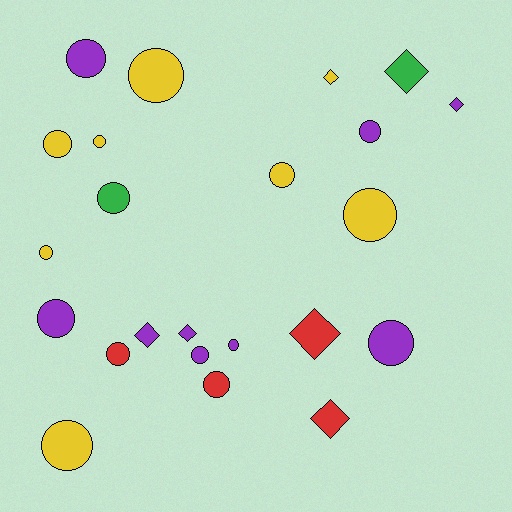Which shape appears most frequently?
Circle, with 16 objects.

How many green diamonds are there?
There is 1 green diamond.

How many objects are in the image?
There are 23 objects.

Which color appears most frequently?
Purple, with 9 objects.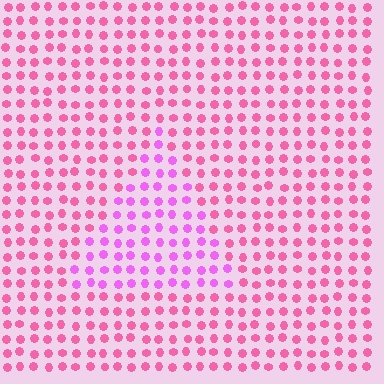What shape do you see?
I see a triangle.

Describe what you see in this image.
The image is filled with small pink elements in a uniform arrangement. A triangle-shaped region is visible where the elements are tinted to a slightly different hue, forming a subtle color boundary.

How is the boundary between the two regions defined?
The boundary is defined purely by a slight shift in hue (about 33 degrees). Spacing, size, and orientation are identical on both sides.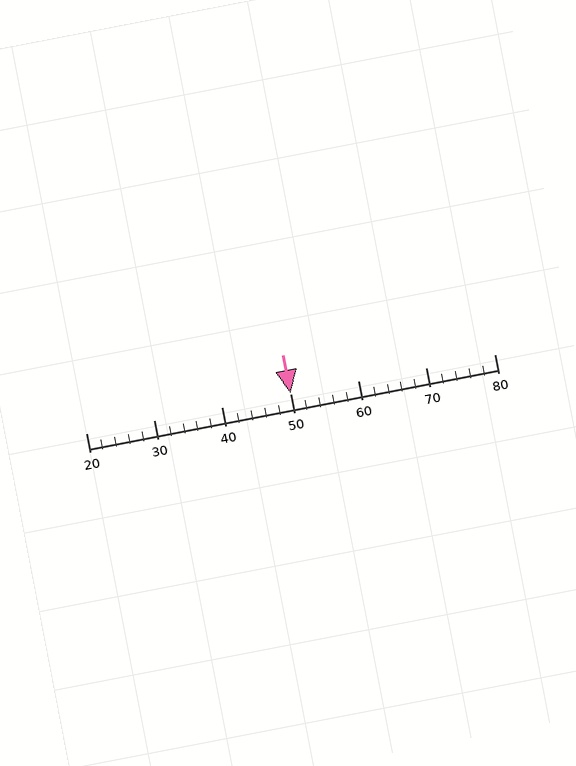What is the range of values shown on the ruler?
The ruler shows values from 20 to 80.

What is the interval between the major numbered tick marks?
The major tick marks are spaced 10 units apart.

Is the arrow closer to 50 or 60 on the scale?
The arrow is closer to 50.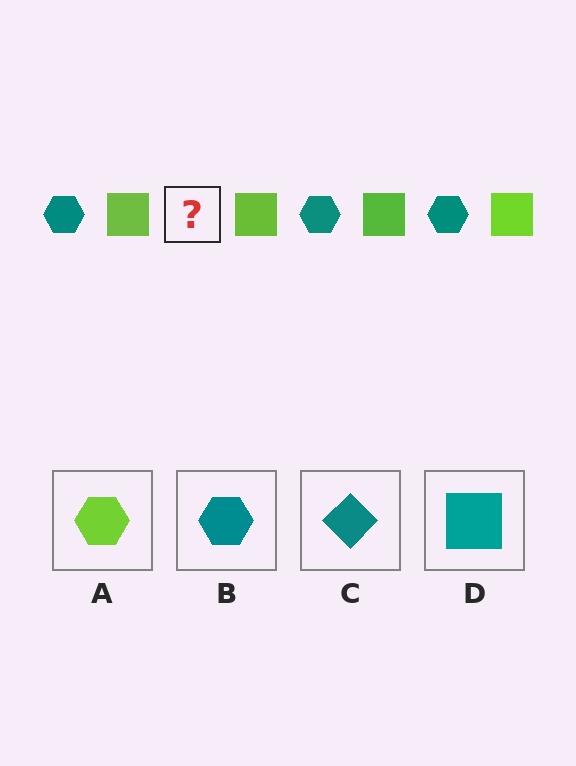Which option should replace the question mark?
Option B.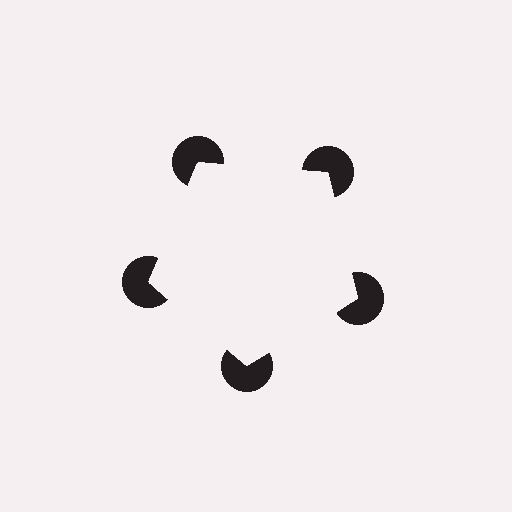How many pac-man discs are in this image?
There are 5 — one at each vertex of the illusory pentagon.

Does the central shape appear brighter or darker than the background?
It typically appears slightly brighter than the background, even though no actual brightness change is drawn.